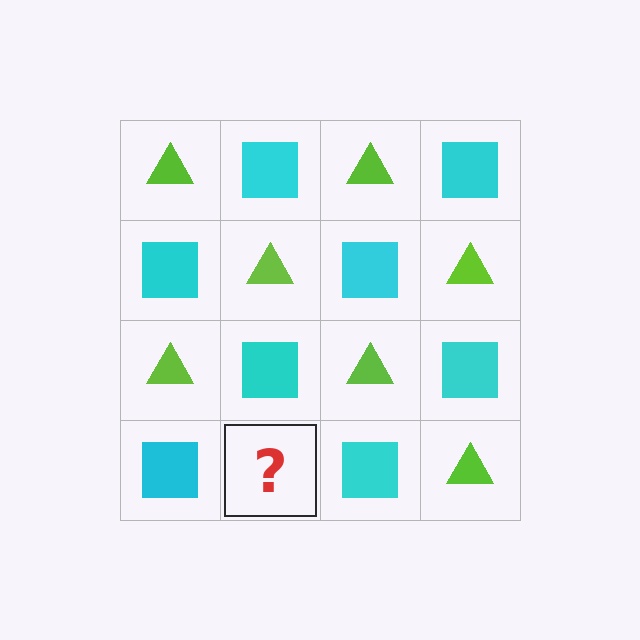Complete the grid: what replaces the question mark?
The question mark should be replaced with a lime triangle.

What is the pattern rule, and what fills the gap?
The rule is that it alternates lime triangle and cyan square in a checkerboard pattern. The gap should be filled with a lime triangle.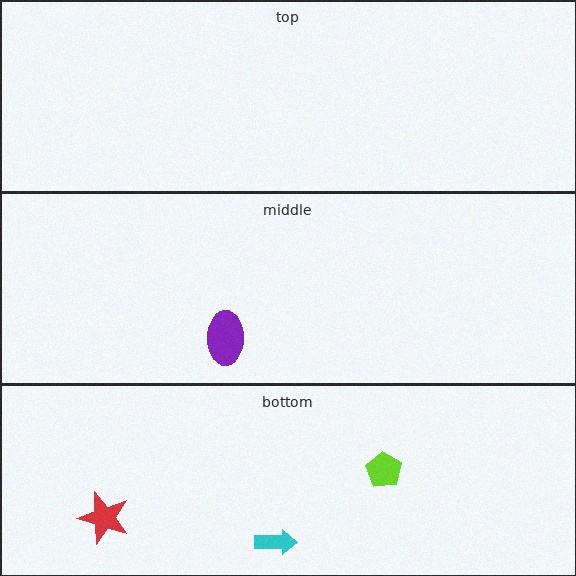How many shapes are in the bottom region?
3.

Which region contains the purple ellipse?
The middle region.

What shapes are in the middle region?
The purple ellipse.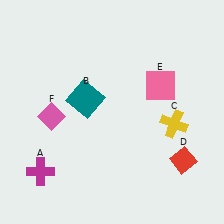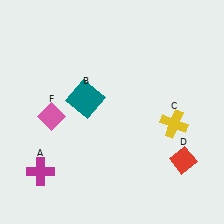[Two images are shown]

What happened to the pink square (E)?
The pink square (E) was removed in Image 2. It was in the top-right area of Image 1.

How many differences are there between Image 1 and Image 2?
There is 1 difference between the two images.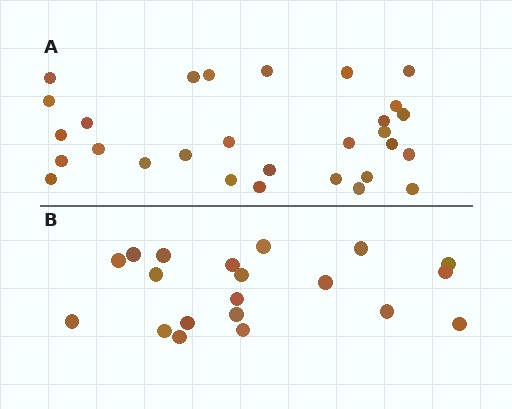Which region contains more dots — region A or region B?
Region A (the top region) has more dots.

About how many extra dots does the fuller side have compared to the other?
Region A has roughly 8 or so more dots than region B.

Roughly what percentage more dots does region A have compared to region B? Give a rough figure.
About 45% more.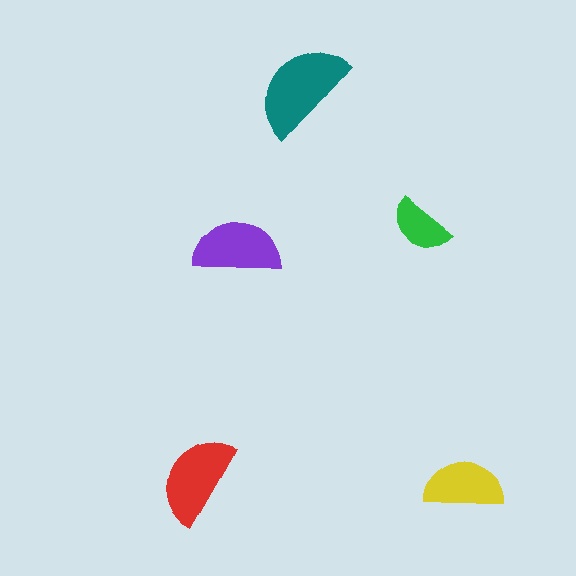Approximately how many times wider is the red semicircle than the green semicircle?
About 1.5 times wider.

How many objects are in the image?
There are 5 objects in the image.